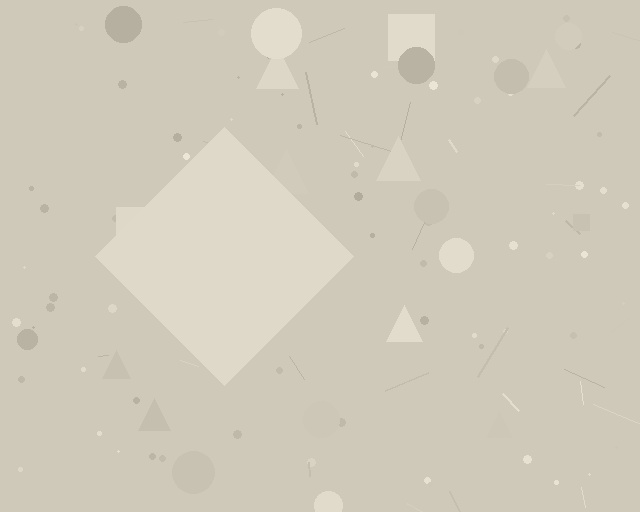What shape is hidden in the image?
A diamond is hidden in the image.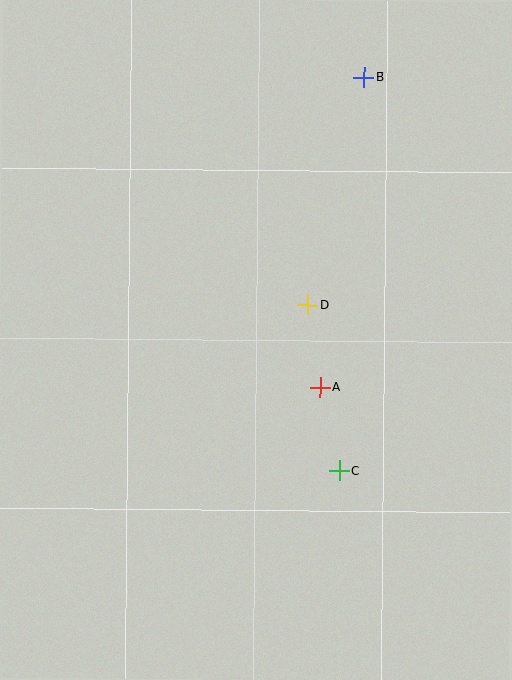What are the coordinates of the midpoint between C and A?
The midpoint between C and A is at (329, 429).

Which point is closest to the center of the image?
Point D at (308, 305) is closest to the center.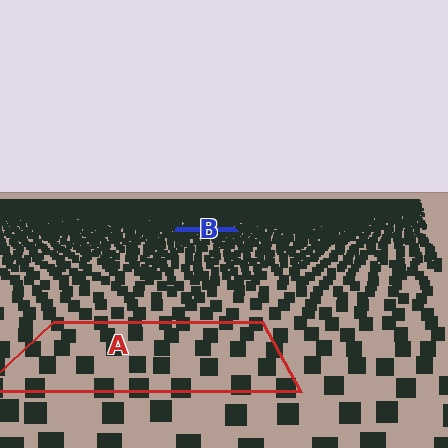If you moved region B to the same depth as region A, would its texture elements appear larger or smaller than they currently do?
They would appear larger. At a closer depth, the same texture elements are projected at a bigger on-screen size.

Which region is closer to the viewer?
Region A is closer. The texture elements there are larger and more spread out.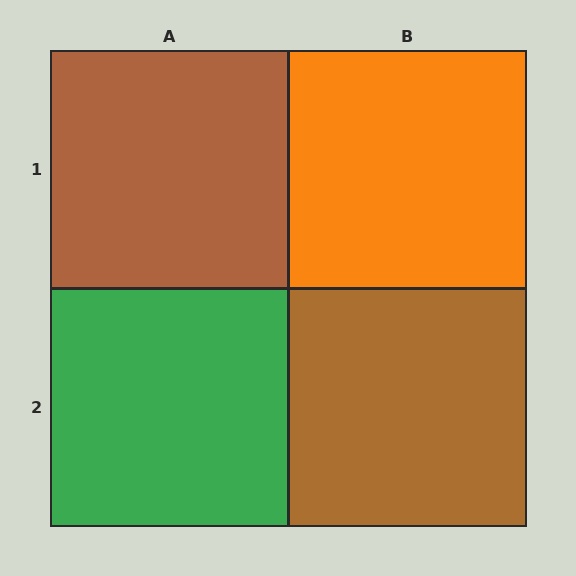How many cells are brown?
2 cells are brown.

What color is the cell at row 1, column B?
Orange.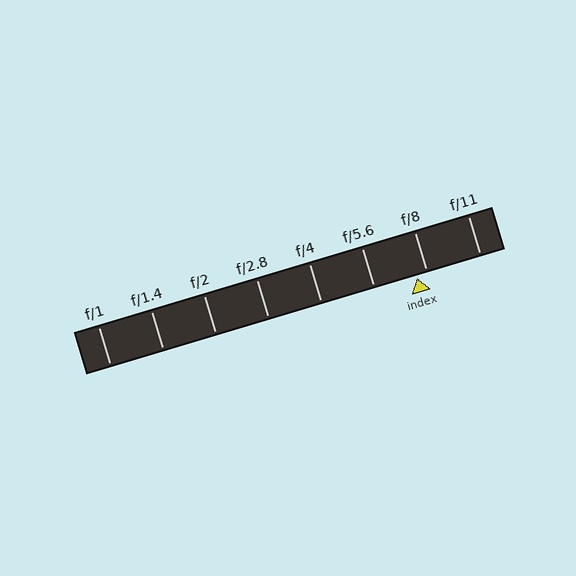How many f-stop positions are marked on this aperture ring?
There are 8 f-stop positions marked.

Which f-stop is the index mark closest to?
The index mark is closest to f/8.